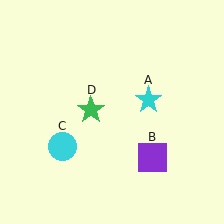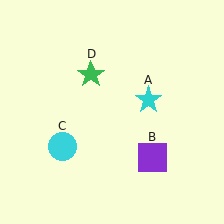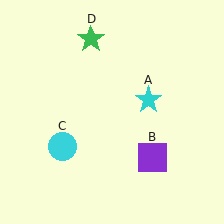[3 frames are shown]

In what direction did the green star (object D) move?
The green star (object D) moved up.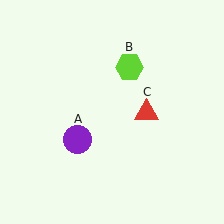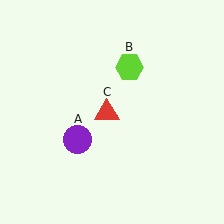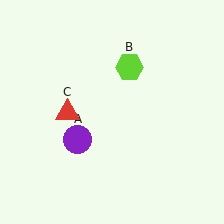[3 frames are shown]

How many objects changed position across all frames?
1 object changed position: red triangle (object C).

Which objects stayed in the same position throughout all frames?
Purple circle (object A) and lime hexagon (object B) remained stationary.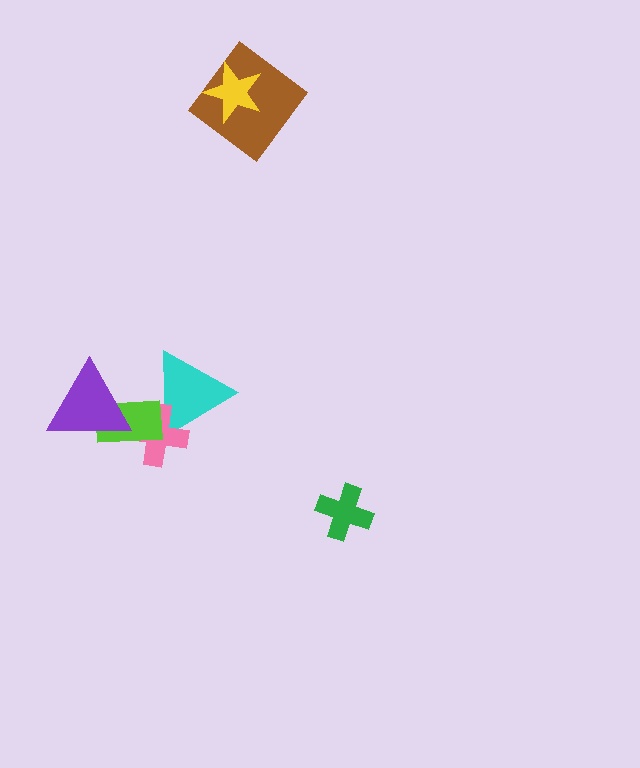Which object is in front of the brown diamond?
The yellow star is in front of the brown diamond.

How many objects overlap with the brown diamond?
1 object overlaps with the brown diamond.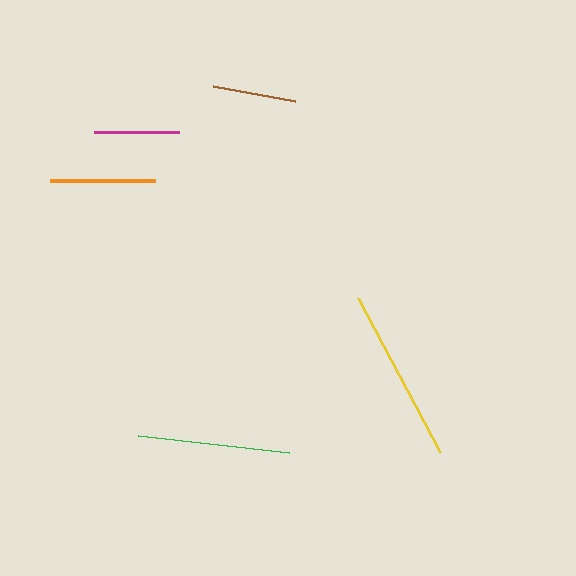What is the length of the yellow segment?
The yellow segment is approximately 175 pixels long.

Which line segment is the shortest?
The brown line is the shortest at approximately 83 pixels.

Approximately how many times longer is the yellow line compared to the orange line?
The yellow line is approximately 1.7 times the length of the orange line.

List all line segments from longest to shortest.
From longest to shortest: yellow, green, orange, magenta, brown.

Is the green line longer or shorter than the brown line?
The green line is longer than the brown line.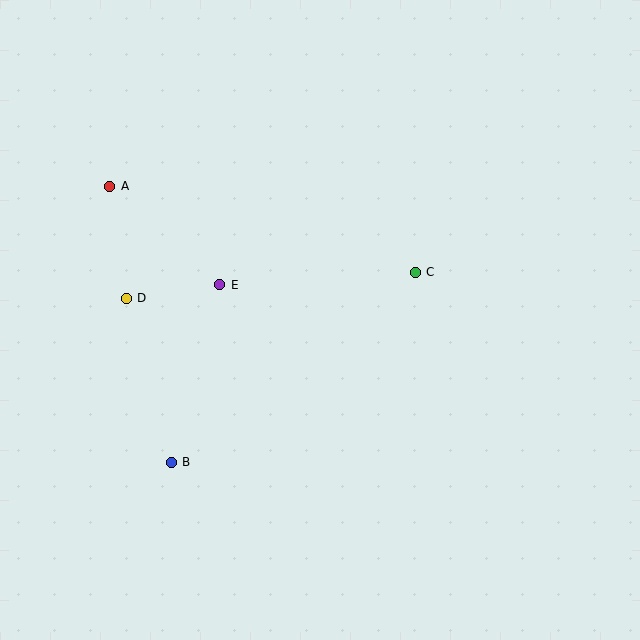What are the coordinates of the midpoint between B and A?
The midpoint between B and A is at (140, 324).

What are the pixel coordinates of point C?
Point C is at (415, 272).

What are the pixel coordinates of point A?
Point A is at (110, 186).